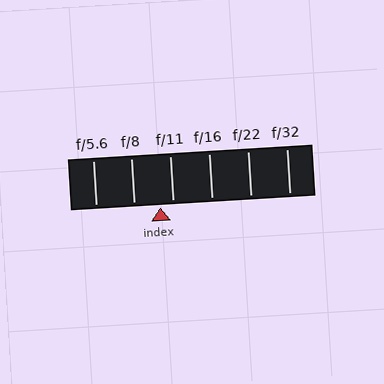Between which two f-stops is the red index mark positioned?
The index mark is between f/8 and f/11.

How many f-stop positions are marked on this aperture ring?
There are 6 f-stop positions marked.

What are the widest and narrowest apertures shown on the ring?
The widest aperture shown is f/5.6 and the narrowest is f/32.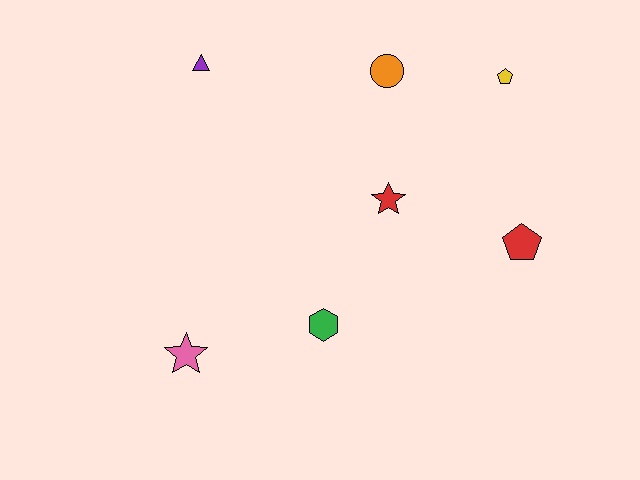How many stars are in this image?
There are 2 stars.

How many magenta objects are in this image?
There are no magenta objects.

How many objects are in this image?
There are 7 objects.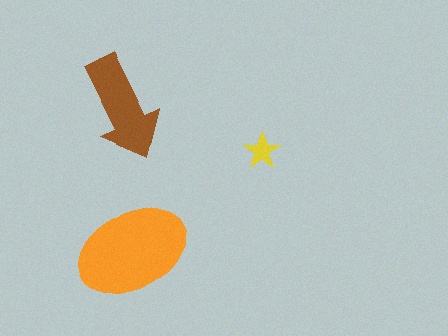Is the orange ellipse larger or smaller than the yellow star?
Larger.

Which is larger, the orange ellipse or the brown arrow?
The orange ellipse.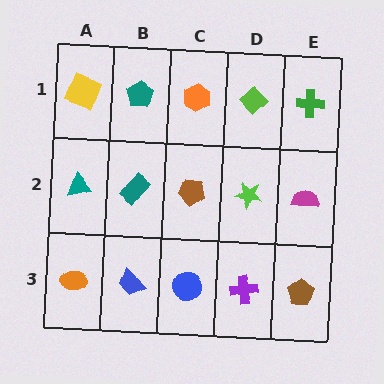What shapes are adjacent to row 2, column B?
A teal pentagon (row 1, column B), a blue trapezoid (row 3, column B), a teal triangle (row 2, column A), a brown pentagon (row 2, column C).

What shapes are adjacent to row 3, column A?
A teal triangle (row 2, column A), a blue trapezoid (row 3, column B).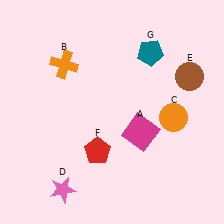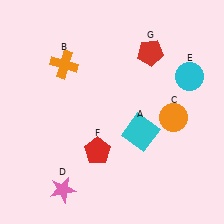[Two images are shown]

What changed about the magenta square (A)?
In Image 1, A is magenta. In Image 2, it changed to cyan.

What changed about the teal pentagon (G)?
In Image 1, G is teal. In Image 2, it changed to red.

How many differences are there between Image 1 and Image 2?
There are 3 differences between the two images.